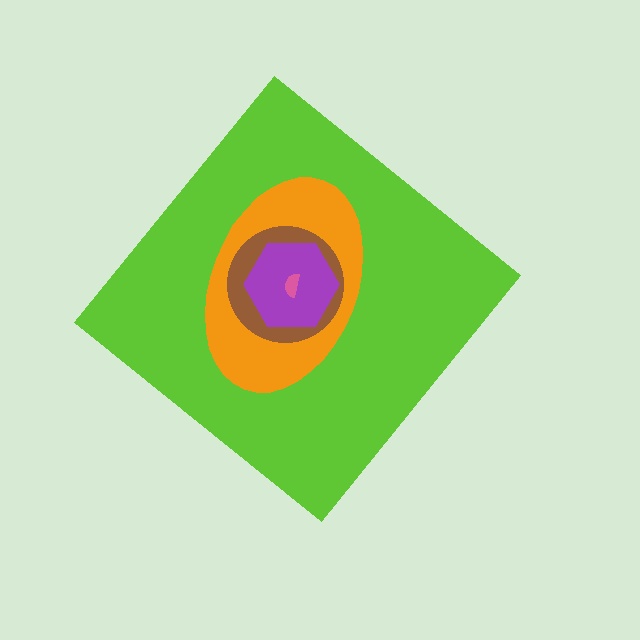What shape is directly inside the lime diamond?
The orange ellipse.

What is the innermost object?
The pink semicircle.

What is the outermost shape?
The lime diamond.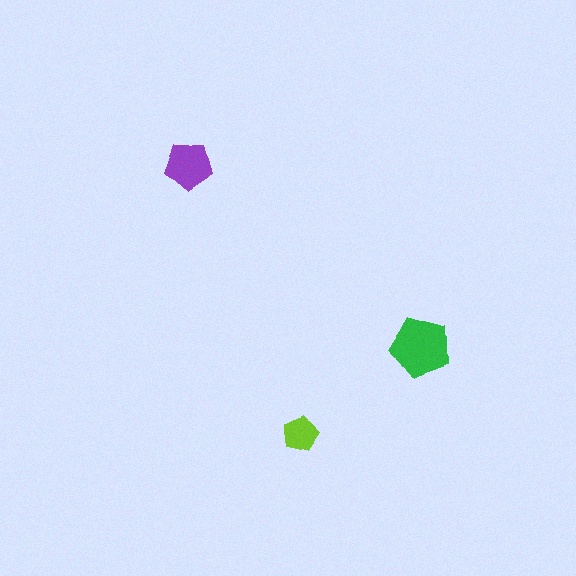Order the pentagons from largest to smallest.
the green one, the purple one, the lime one.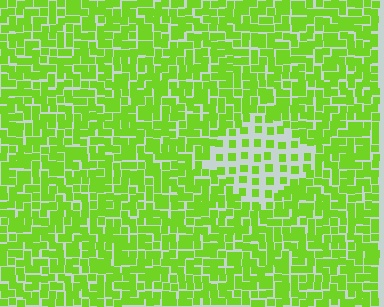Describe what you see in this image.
The image contains small lime elements arranged at two different densities. A diamond-shaped region is visible where the elements are less densely packed than the surrounding area.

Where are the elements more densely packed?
The elements are more densely packed outside the diamond boundary.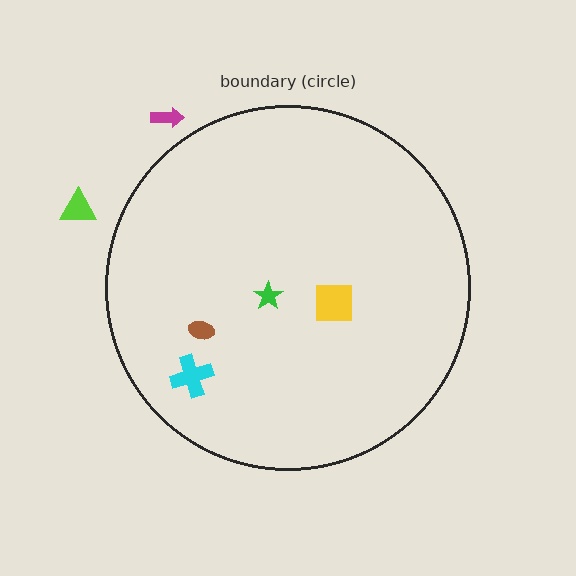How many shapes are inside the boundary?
4 inside, 2 outside.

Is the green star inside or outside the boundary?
Inside.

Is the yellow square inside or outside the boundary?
Inside.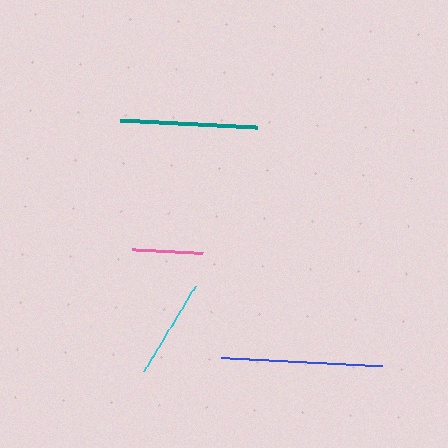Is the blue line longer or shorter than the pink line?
The blue line is longer than the pink line.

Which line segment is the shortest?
The pink line is the shortest at approximately 71 pixels.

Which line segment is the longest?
The blue line is the longest at approximately 161 pixels.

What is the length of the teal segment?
The teal segment is approximately 137 pixels long.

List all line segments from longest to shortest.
From longest to shortest: blue, teal, cyan, pink.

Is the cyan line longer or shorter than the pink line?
The cyan line is longer than the pink line.